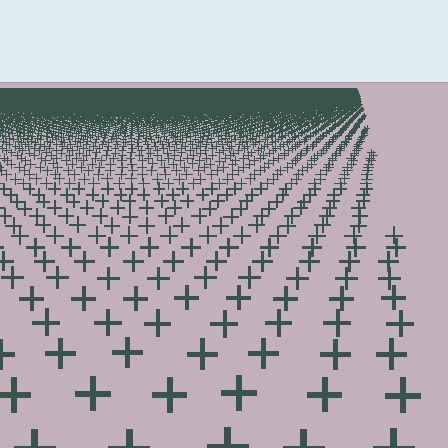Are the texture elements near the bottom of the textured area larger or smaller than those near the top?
Larger. Near the bottom, elements are closer to the viewer and appear at a bigger on-screen size.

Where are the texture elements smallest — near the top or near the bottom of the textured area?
Near the top.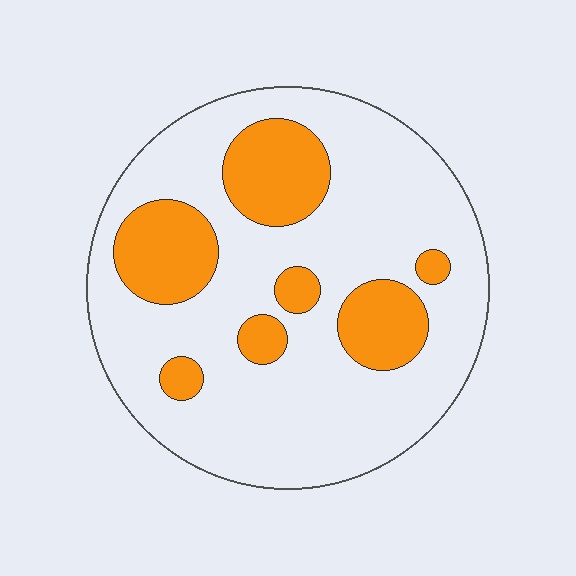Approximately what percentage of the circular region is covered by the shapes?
Approximately 25%.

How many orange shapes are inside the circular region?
7.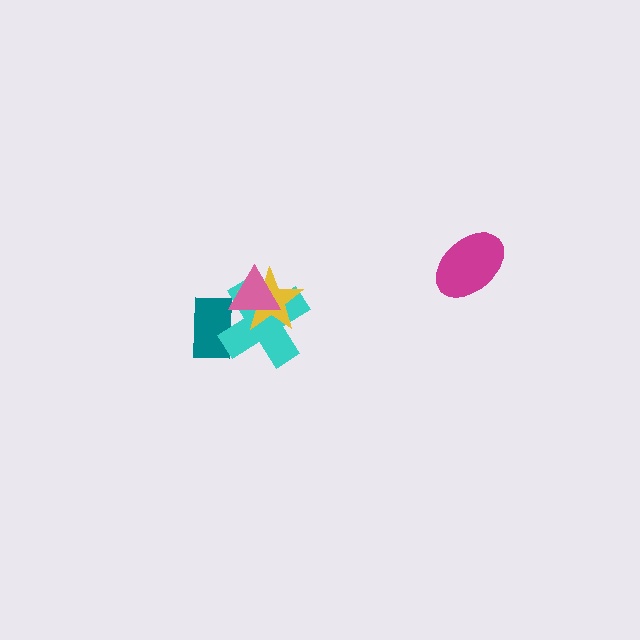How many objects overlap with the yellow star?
2 objects overlap with the yellow star.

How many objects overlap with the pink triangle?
2 objects overlap with the pink triangle.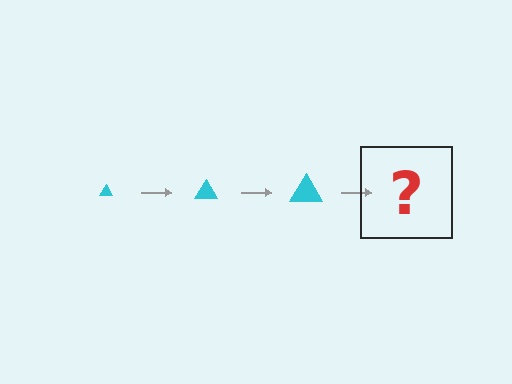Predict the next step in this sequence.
The next step is a cyan triangle, larger than the previous one.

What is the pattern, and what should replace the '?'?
The pattern is that the triangle gets progressively larger each step. The '?' should be a cyan triangle, larger than the previous one.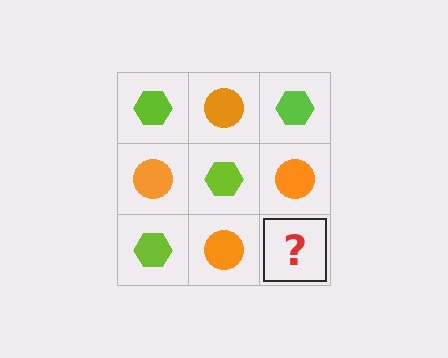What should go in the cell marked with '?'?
The missing cell should contain a lime hexagon.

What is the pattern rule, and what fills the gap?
The rule is that it alternates lime hexagon and orange circle in a checkerboard pattern. The gap should be filled with a lime hexagon.